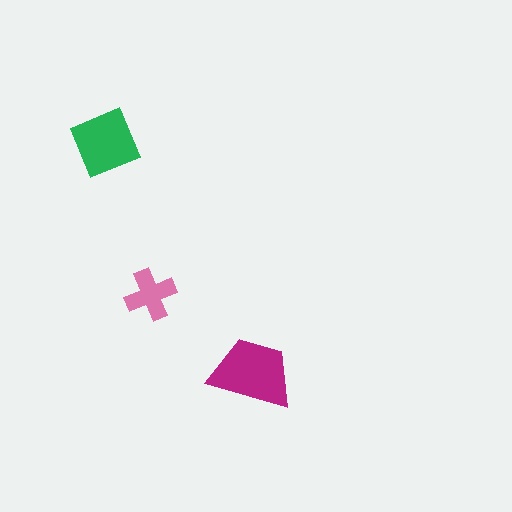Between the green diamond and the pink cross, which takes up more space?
The green diamond.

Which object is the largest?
The magenta trapezoid.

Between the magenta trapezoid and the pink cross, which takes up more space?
The magenta trapezoid.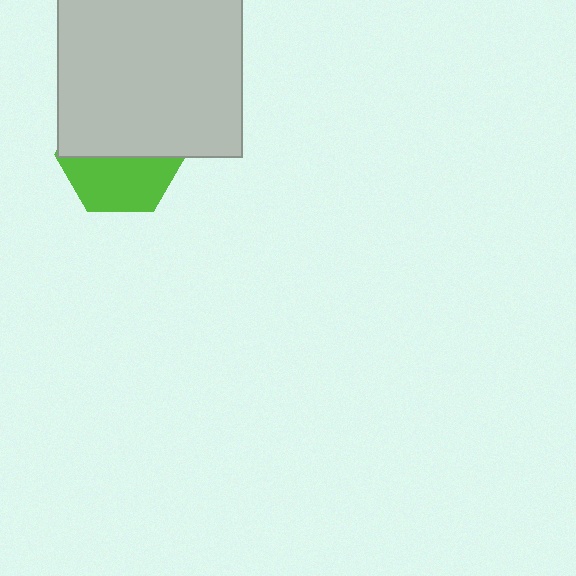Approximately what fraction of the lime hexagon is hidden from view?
Roughly 53% of the lime hexagon is hidden behind the light gray square.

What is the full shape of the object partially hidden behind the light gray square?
The partially hidden object is a lime hexagon.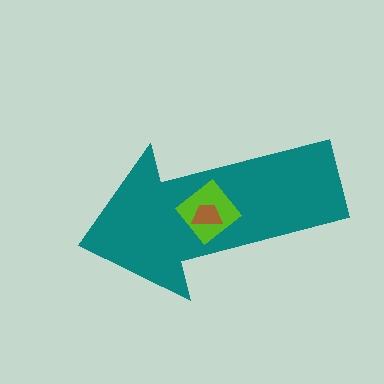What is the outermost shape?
The teal arrow.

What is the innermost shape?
The brown trapezoid.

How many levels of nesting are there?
3.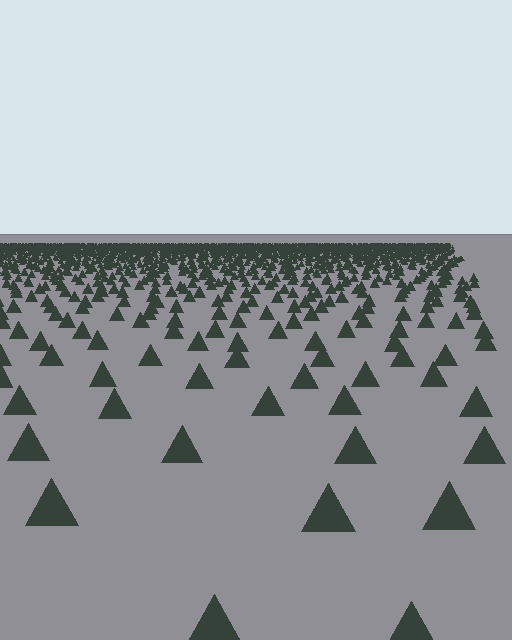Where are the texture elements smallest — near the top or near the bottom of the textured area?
Near the top.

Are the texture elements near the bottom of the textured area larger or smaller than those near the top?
Larger. Near the bottom, elements are closer to the viewer and appear at a bigger on-screen size.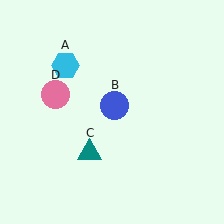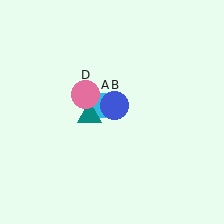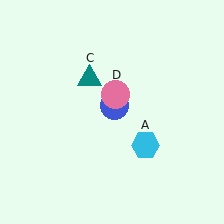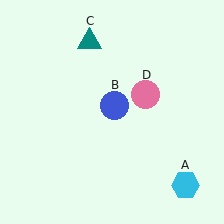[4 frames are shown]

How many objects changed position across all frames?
3 objects changed position: cyan hexagon (object A), teal triangle (object C), pink circle (object D).